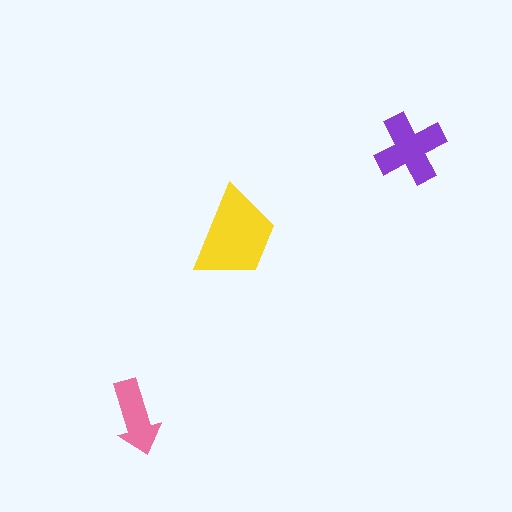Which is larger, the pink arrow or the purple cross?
The purple cross.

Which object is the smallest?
The pink arrow.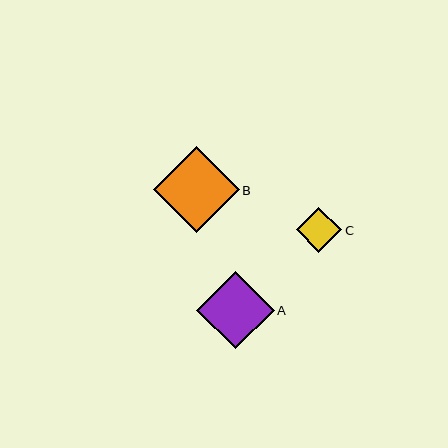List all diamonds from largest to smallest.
From largest to smallest: B, A, C.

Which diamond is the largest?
Diamond B is the largest with a size of approximately 86 pixels.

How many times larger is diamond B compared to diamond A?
Diamond B is approximately 1.1 times the size of diamond A.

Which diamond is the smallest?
Diamond C is the smallest with a size of approximately 45 pixels.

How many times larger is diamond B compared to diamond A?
Diamond B is approximately 1.1 times the size of diamond A.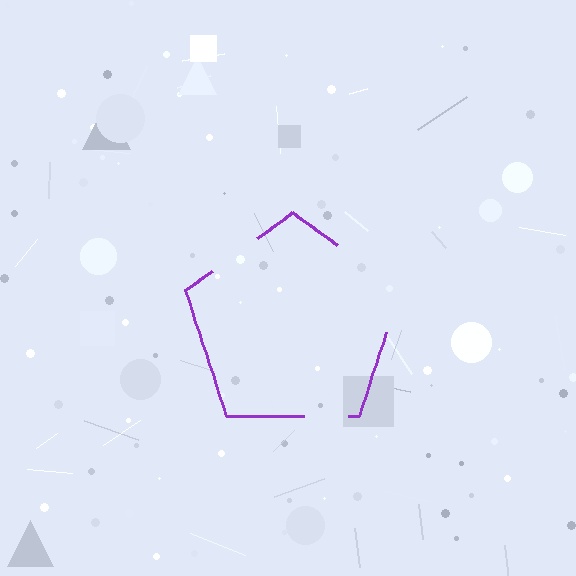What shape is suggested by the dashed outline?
The dashed outline suggests a pentagon.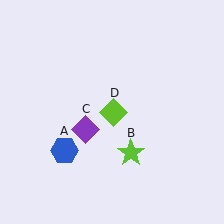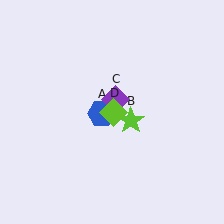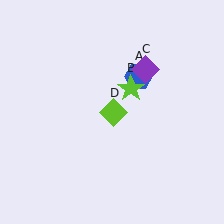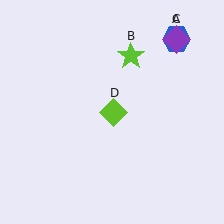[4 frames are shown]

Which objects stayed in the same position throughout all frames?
Lime diamond (object D) remained stationary.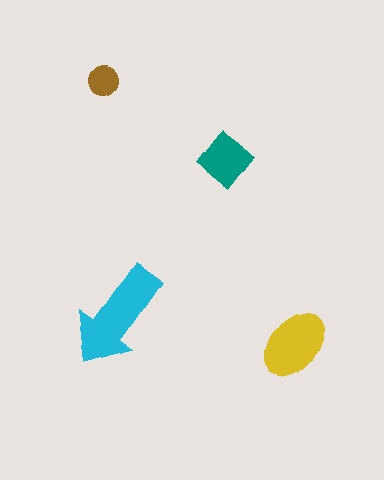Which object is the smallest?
The brown circle.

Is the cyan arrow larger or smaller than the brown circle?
Larger.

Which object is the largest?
The cyan arrow.